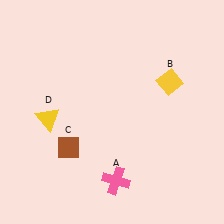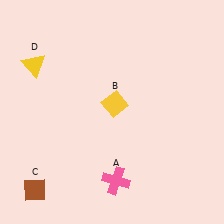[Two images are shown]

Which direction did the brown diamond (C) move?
The brown diamond (C) moved down.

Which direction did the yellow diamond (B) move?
The yellow diamond (B) moved left.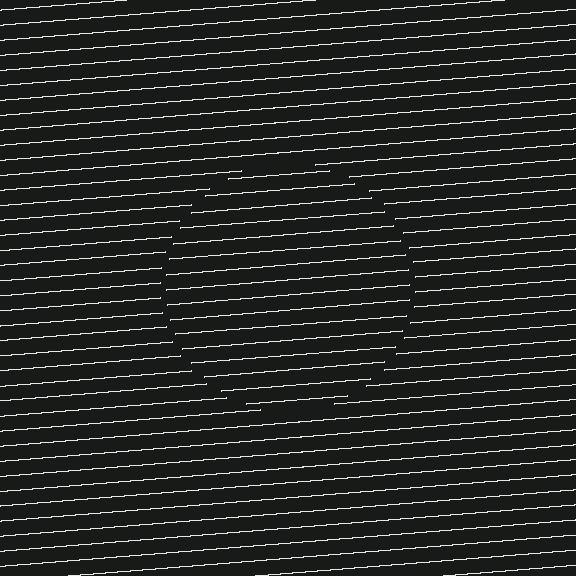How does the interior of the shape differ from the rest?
The interior of the shape contains the same grating, shifted by half a period — the contour is defined by the phase discontinuity where line-ends from the inner and outer gratings abut.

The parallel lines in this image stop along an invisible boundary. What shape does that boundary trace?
An illusory circle. The interior of the shape contains the same grating, shifted by half a period — the contour is defined by the phase discontinuity where line-ends from the inner and outer gratings abut.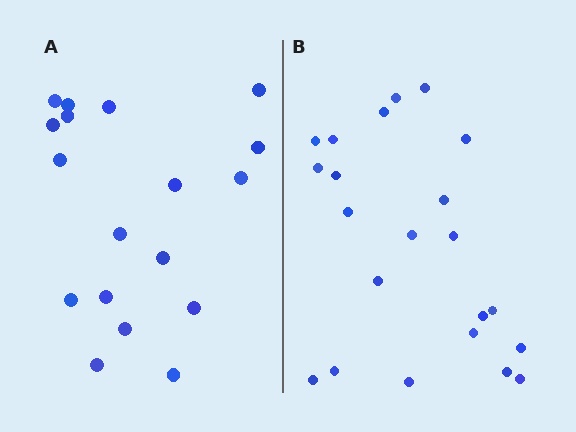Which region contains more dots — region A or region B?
Region B (the right region) has more dots.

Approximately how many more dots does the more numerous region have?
Region B has about 4 more dots than region A.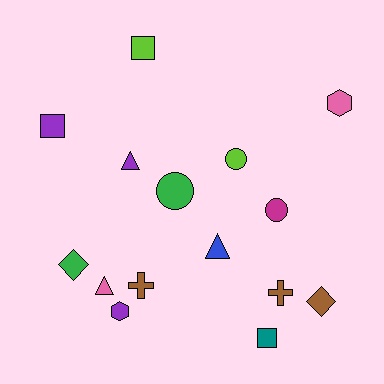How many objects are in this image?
There are 15 objects.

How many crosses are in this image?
There are 2 crosses.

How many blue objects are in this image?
There is 1 blue object.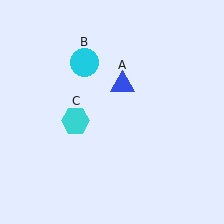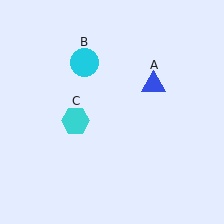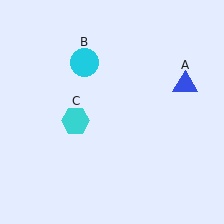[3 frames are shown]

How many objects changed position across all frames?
1 object changed position: blue triangle (object A).